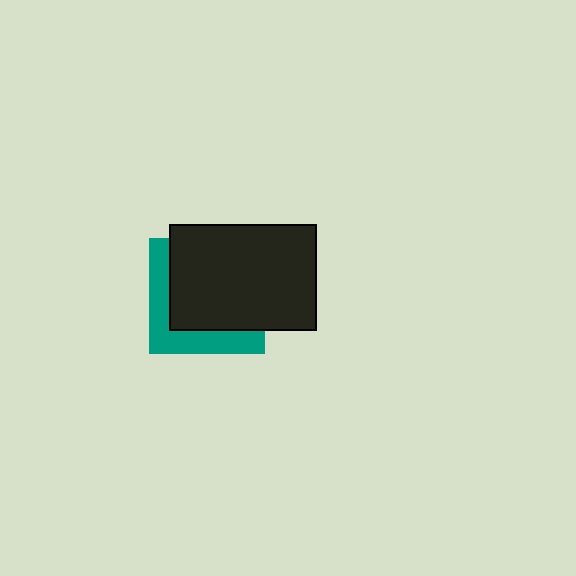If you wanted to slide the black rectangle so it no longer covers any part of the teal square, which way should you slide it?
Slide it toward the upper-right — that is the most direct way to separate the two shapes.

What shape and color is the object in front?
The object in front is a black rectangle.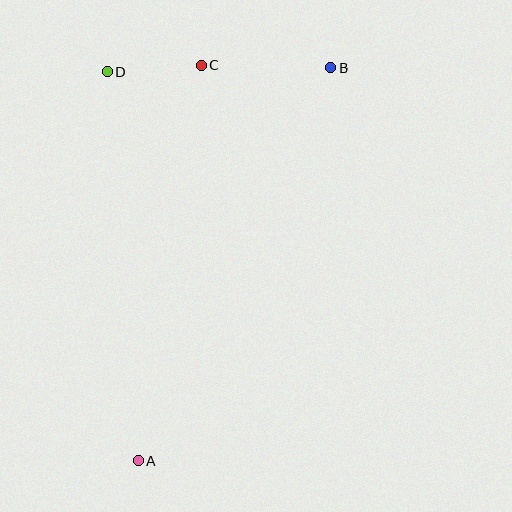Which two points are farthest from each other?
Points A and B are farthest from each other.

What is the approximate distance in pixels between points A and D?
The distance between A and D is approximately 390 pixels.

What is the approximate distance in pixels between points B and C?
The distance between B and C is approximately 130 pixels.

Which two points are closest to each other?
Points C and D are closest to each other.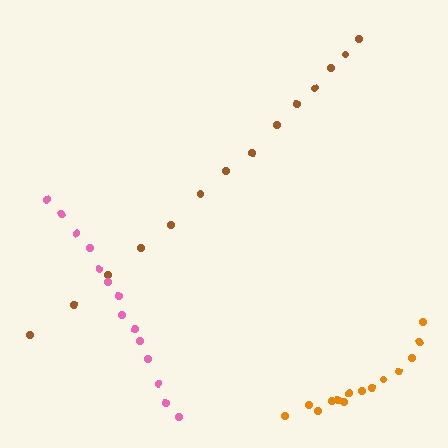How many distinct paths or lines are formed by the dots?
There are 3 distinct paths.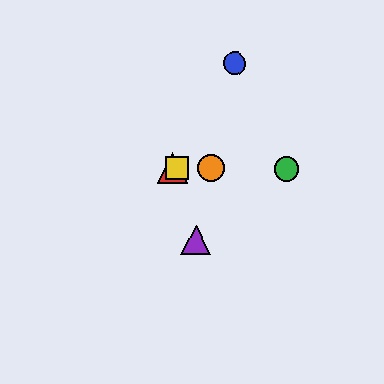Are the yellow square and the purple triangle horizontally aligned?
No, the yellow square is at y≈168 and the purple triangle is at y≈240.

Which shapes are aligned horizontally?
The red triangle, the green circle, the yellow square, the orange circle are aligned horizontally.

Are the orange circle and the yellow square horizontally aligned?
Yes, both are at y≈168.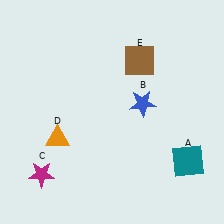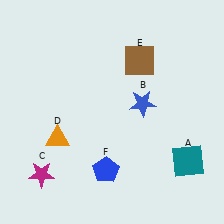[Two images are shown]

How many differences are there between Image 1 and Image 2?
There is 1 difference between the two images.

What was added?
A blue pentagon (F) was added in Image 2.